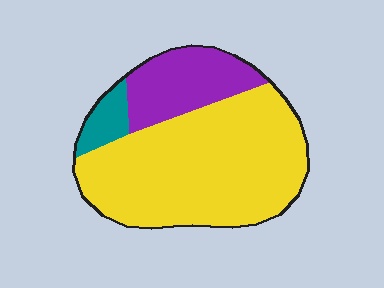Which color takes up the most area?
Yellow, at roughly 70%.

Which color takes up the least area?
Teal, at roughly 5%.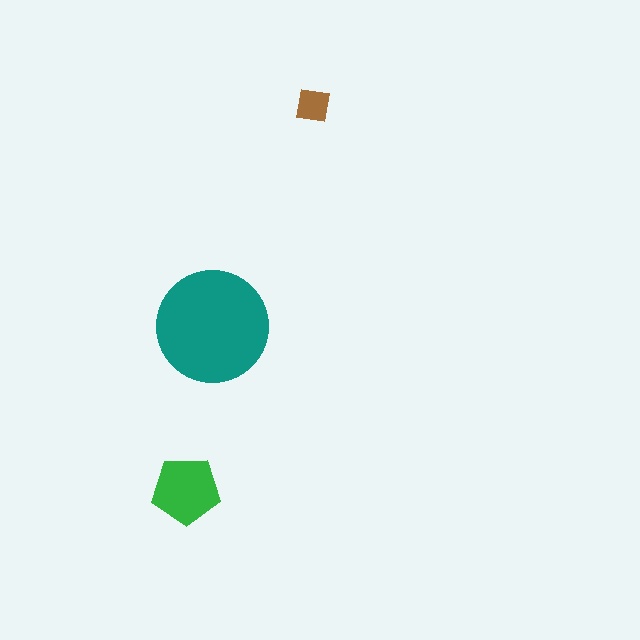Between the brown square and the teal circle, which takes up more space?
The teal circle.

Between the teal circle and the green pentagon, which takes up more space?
The teal circle.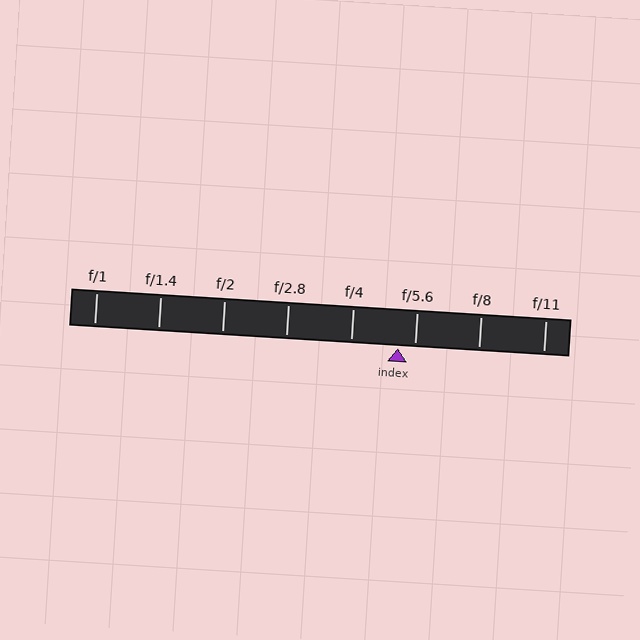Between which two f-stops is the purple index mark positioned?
The index mark is between f/4 and f/5.6.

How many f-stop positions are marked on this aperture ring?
There are 8 f-stop positions marked.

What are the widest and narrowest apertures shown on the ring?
The widest aperture shown is f/1 and the narrowest is f/11.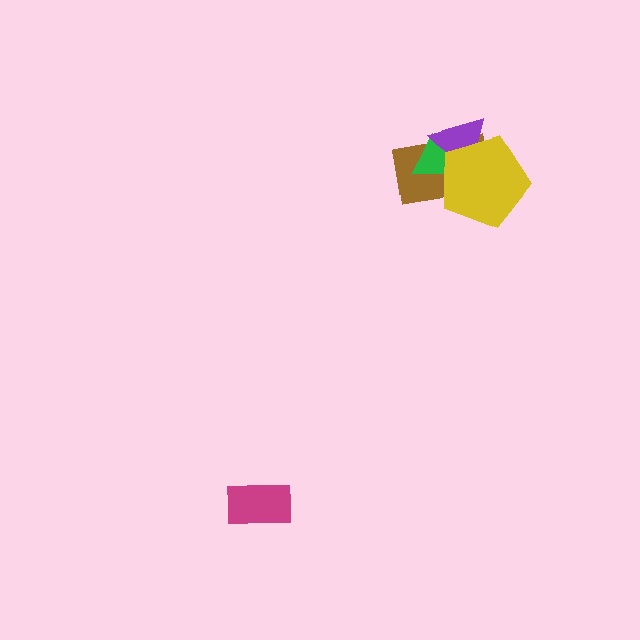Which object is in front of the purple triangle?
The yellow pentagon is in front of the purple triangle.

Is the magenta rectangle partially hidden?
No, no other shape covers it.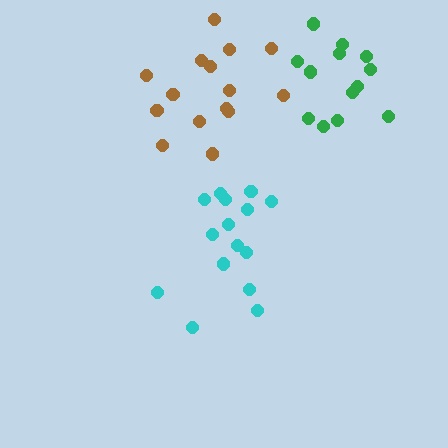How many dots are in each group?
Group 1: 15 dots, Group 2: 15 dots, Group 3: 13 dots (43 total).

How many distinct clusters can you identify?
There are 3 distinct clusters.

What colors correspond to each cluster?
The clusters are colored: cyan, brown, green.